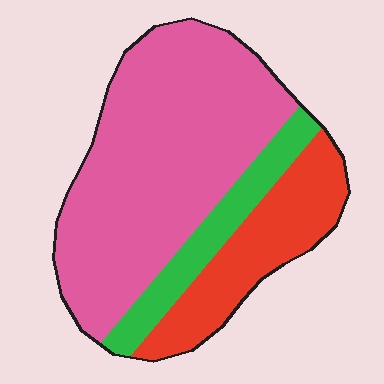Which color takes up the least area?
Green, at roughly 15%.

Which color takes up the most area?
Pink, at roughly 65%.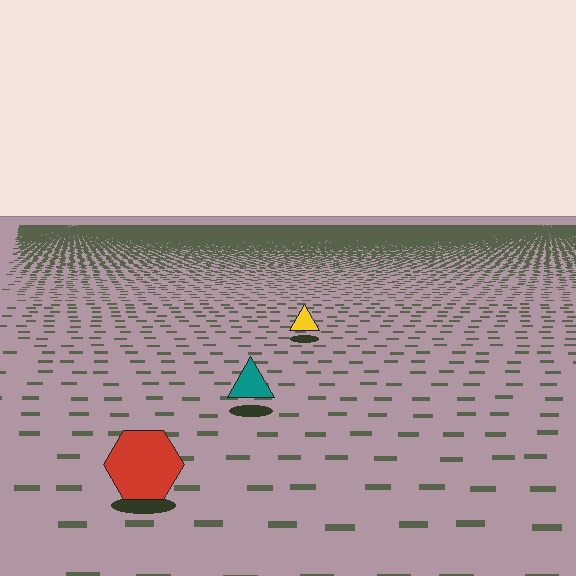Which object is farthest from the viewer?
The yellow triangle is farthest from the viewer. It appears smaller and the ground texture around it is denser.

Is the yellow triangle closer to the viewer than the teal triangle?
No. The teal triangle is closer — you can tell from the texture gradient: the ground texture is coarser near it.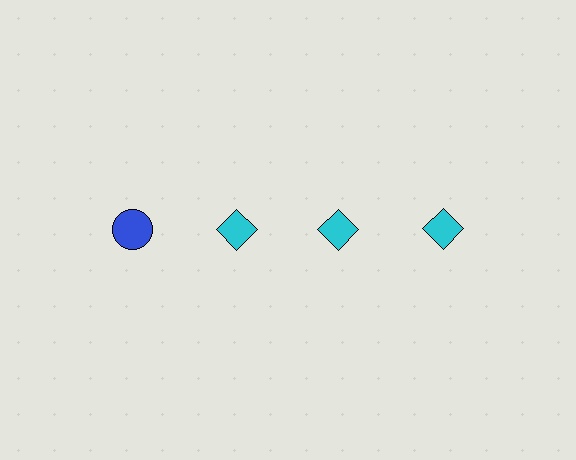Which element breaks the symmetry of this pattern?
The blue circle in the top row, leftmost column breaks the symmetry. All other shapes are cyan diamonds.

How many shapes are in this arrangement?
There are 4 shapes arranged in a grid pattern.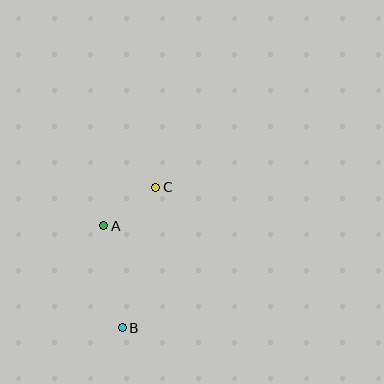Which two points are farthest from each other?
Points B and C are farthest from each other.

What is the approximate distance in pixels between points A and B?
The distance between A and B is approximately 103 pixels.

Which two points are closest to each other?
Points A and C are closest to each other.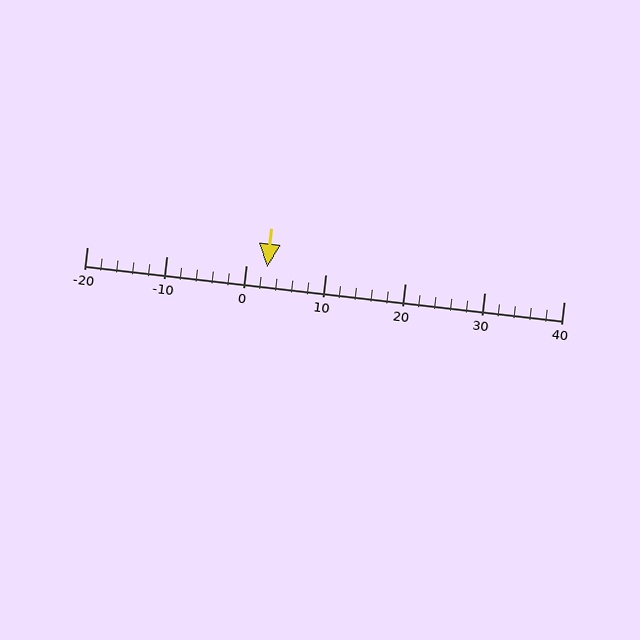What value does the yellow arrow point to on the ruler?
The yellow arrow points to approximately 3.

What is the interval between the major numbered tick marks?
The major tick marks are spaced 10 units apart.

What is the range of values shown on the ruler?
The ruler shows values from -20 to 40.